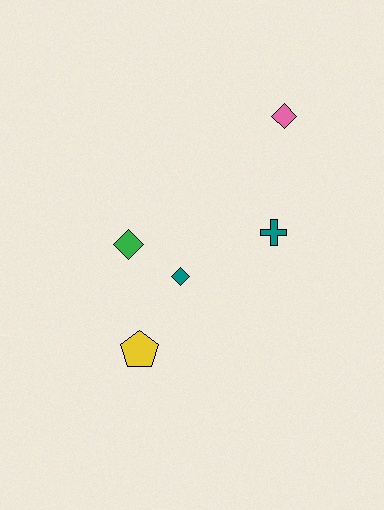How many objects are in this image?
There are 5 objects.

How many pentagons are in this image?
There is 1 pentagon.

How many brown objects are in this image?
There are no brown objects.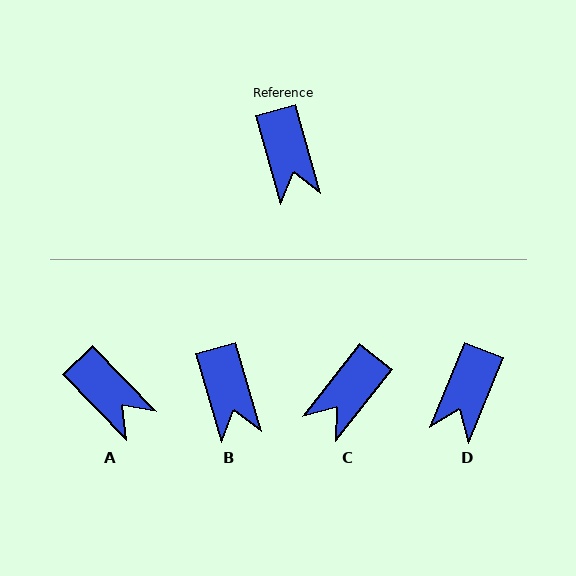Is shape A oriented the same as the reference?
No, it is off by about 28 degrees.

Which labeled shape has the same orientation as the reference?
B.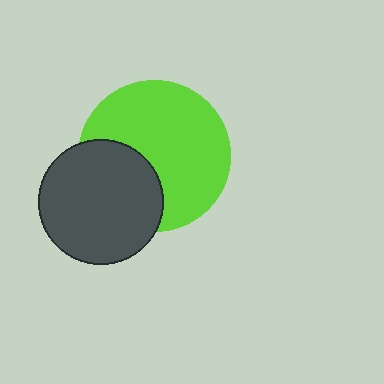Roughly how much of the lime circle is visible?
Most of it is visible (roughly 68%).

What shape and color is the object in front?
The object in front is a dark gray circle.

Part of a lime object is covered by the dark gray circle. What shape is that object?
It is a circle.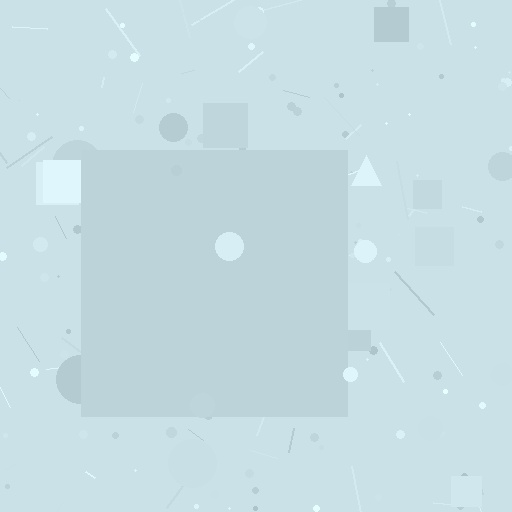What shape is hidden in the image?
A square is hidden in the image.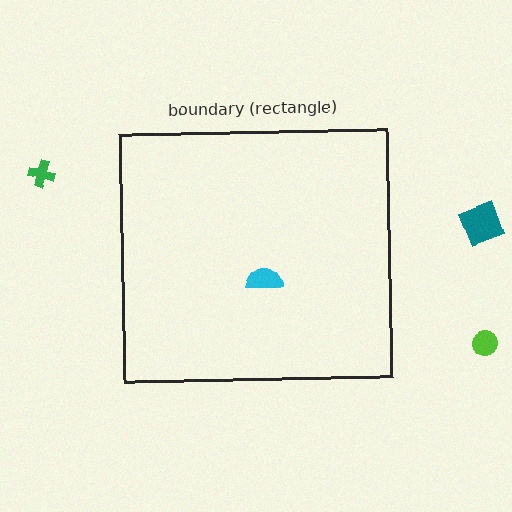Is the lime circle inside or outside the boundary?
Outside.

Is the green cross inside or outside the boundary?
Outside.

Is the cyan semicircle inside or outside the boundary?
Inside.